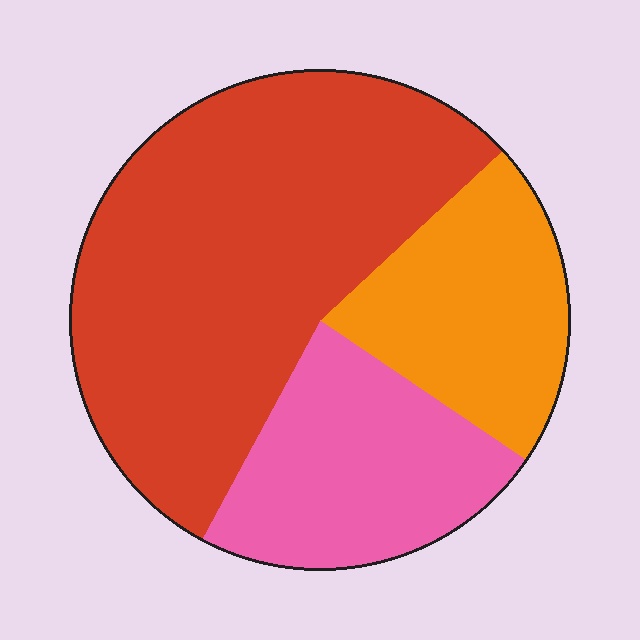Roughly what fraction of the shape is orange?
Orange takes up about one fifth (1/5) of the shape.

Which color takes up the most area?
Red, at roughly 55%.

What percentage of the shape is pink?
Pink covers about 25% of the shape.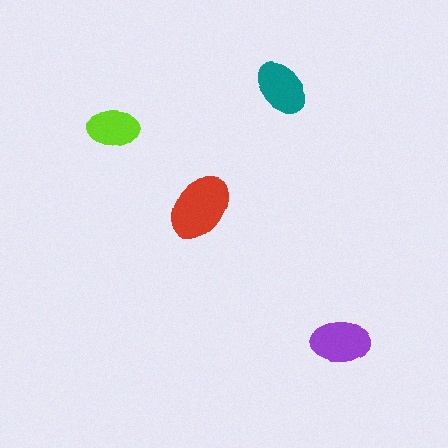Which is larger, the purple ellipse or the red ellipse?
The red one.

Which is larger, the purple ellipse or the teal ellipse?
The purple one.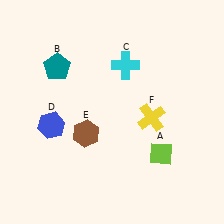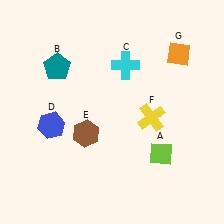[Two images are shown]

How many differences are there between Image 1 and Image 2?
There is 1 difference between the two images.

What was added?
An orange diamond (G) was added in Image 2.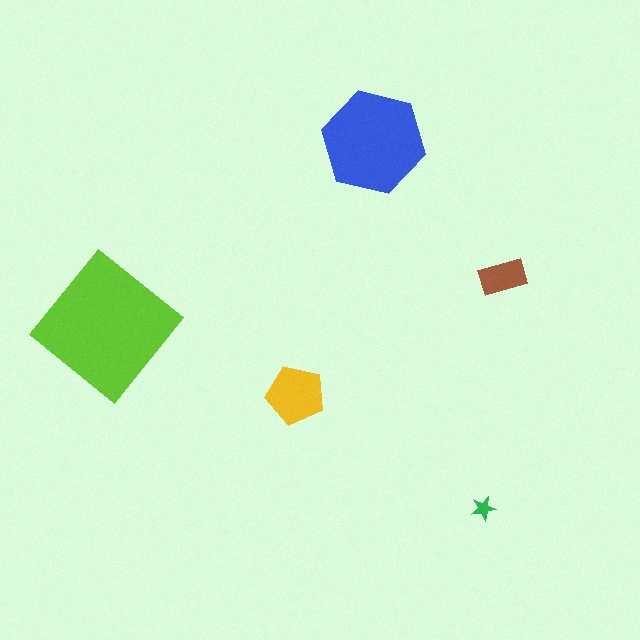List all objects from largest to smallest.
The lime diamond, the blue hexagon, the yellow pentagon, the brown rectangle, the green star.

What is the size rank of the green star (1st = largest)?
5th.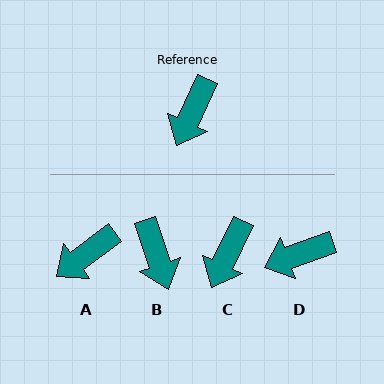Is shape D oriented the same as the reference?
No, it is off by about 45 degrees.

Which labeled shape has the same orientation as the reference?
C.